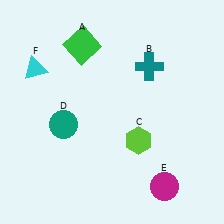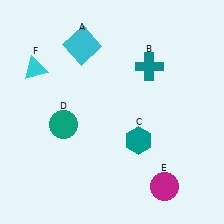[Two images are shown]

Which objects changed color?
A changed from green to cyan. C changed from lime to teal.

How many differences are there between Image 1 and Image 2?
There are 2 differences between the two images.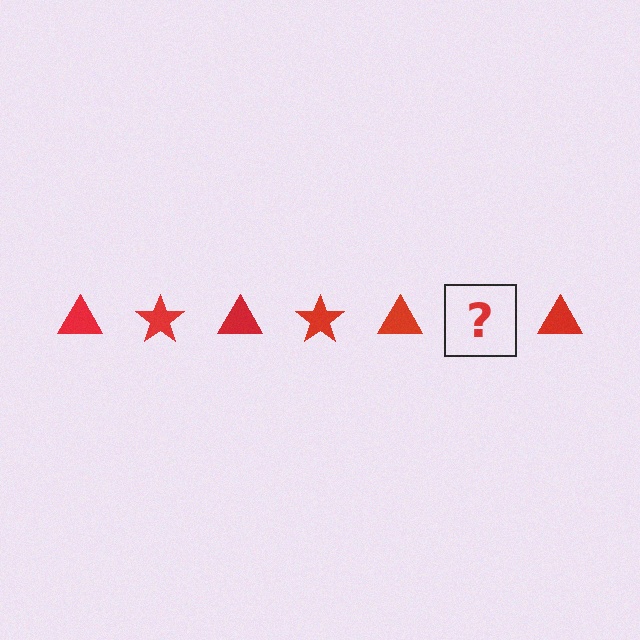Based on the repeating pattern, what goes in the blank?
The blank should be a red star.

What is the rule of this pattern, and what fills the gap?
The rule is that the pattern cycles through triangle, star shapes in red. The gap should be filled with a red star.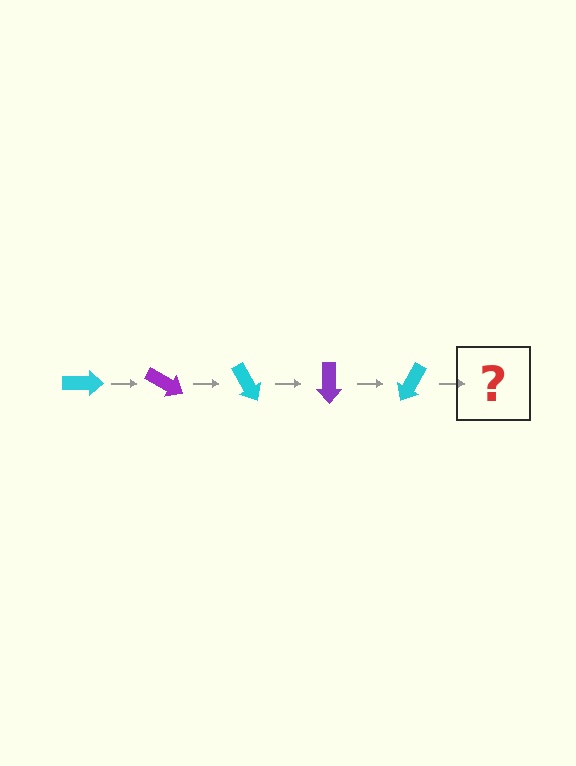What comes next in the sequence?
The next element should be a purple arrow, rotated 150 degrees from the start.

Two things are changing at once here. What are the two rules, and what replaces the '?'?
The two rules are that it rotates 30 degrees each step and the color cycles through cyan and purple. The '?' should be a purple arrow, rotated 150 degrees from the start.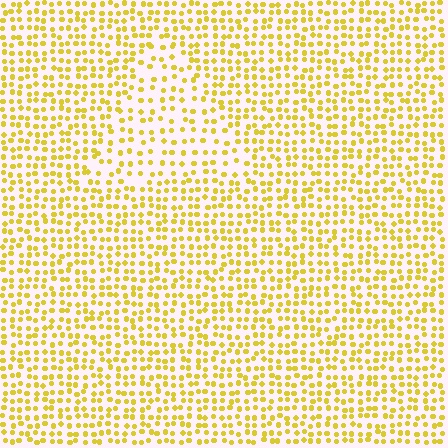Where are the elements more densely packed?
The elements are more densely packed outside the triangle boundary.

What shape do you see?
I see a triangle.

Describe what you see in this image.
The image contains small yellow elements arranged at two different densities. A triangle-shaped region is visible where the elements are less densely packed than the surrounding area.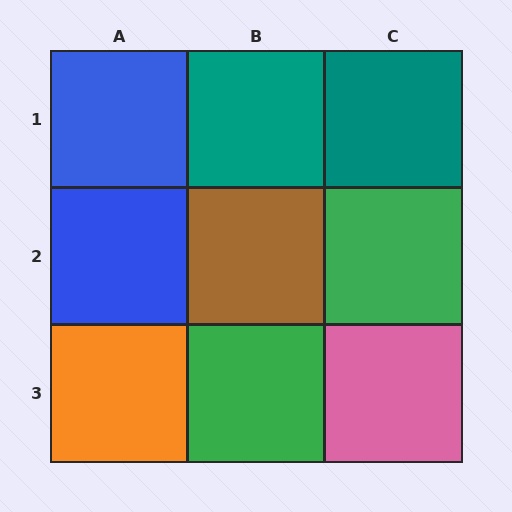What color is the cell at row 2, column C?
Green.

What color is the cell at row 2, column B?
Brown.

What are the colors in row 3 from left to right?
Orange, green, pink.